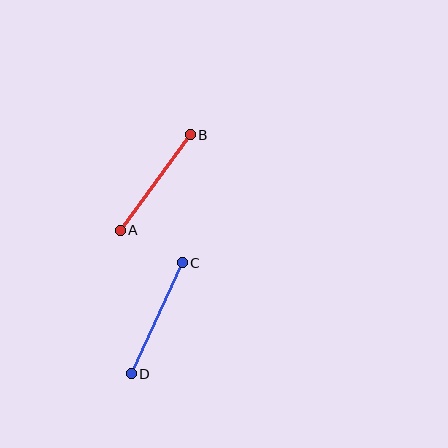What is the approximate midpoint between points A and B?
The midpoint is at approximately (155, 182) pixels.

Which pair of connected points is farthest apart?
Points C and D are farthest apart.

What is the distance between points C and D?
The distance is approximately 122 pixels.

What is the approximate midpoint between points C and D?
The midpoint is at approximately (157, 318) pixels.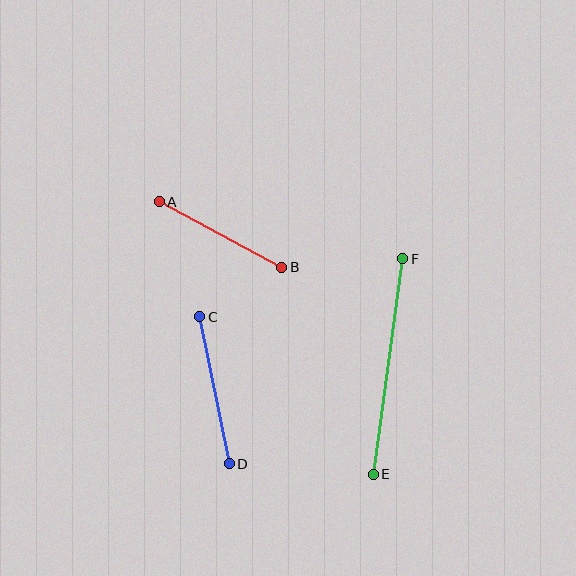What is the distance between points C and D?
The distance is approximately 150 pixels.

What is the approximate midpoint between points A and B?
The midpoint is at approximately (221, 235) pixels.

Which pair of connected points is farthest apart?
Points E and F are farthest apart.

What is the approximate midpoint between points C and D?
The midpoint is at approximately (214, 390) pixels.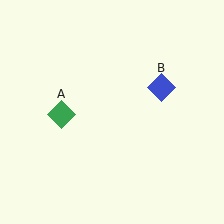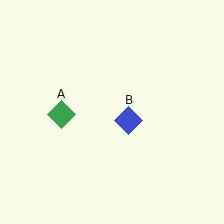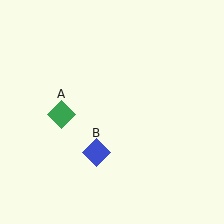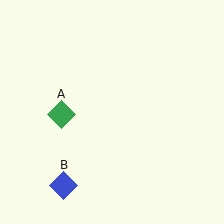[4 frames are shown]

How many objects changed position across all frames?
1 object changed position: blue diamond (object B).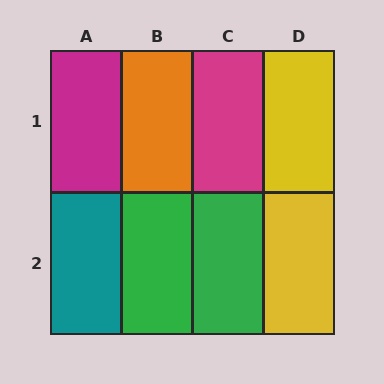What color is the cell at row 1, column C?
Magenta.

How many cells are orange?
1 cell is orange.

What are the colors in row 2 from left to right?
Teal, green, green, yellow.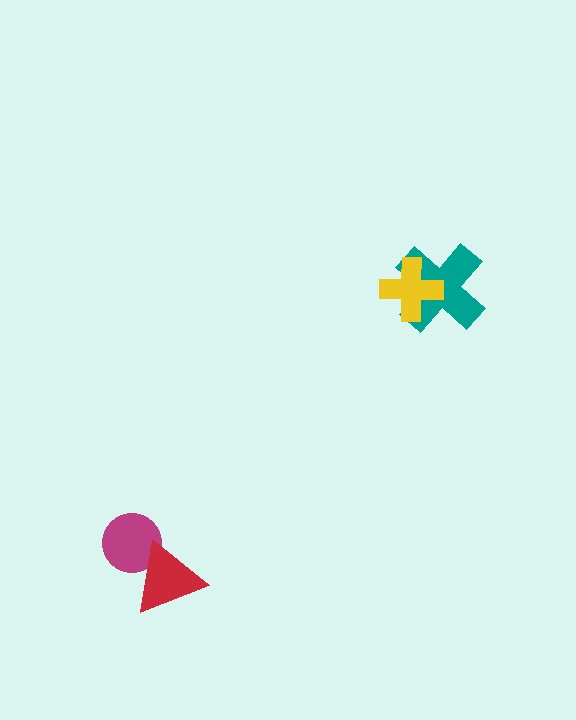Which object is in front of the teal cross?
The yellow cross is in front of the teal cross.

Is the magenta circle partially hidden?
Yes, it is partially covered by another shape.